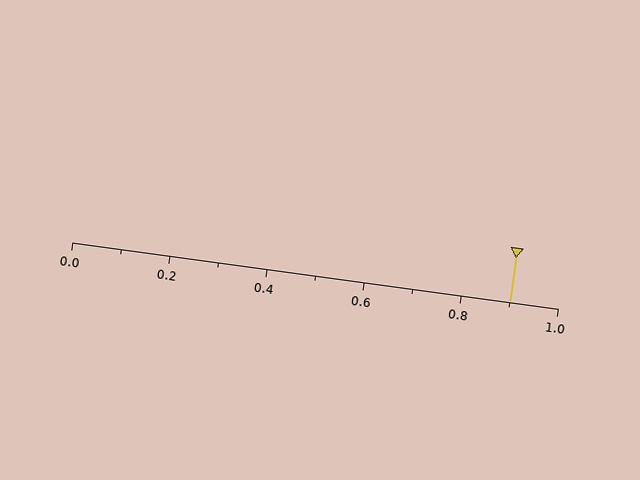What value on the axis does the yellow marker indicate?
The marker indicates approximately 0.9.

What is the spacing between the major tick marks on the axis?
The major ticks are spaced 0.2 apart.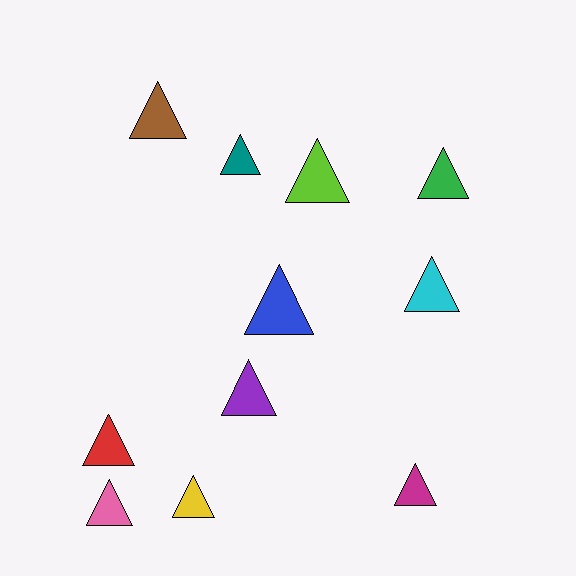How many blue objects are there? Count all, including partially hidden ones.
There is 1 blue object.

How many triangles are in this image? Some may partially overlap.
There are 11 triangles.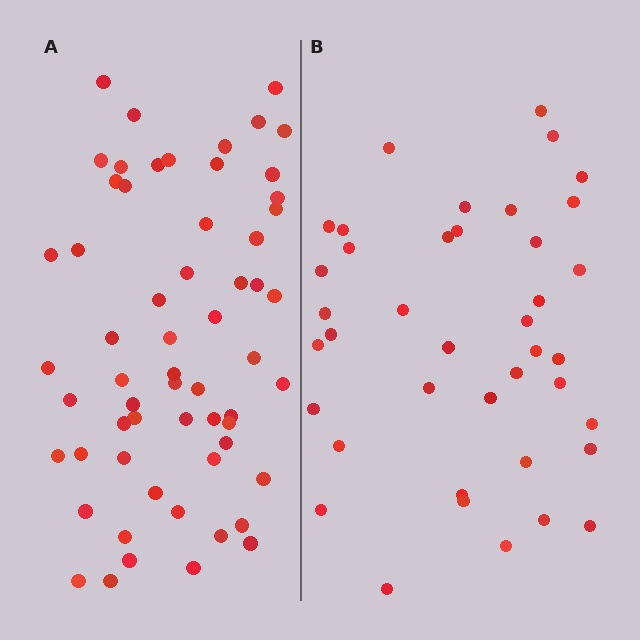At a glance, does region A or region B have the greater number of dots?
Region A (the left region) has more dots.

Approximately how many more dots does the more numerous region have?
Region A has approximately 20 more dots than region B.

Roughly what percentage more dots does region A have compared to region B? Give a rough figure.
About 50% more.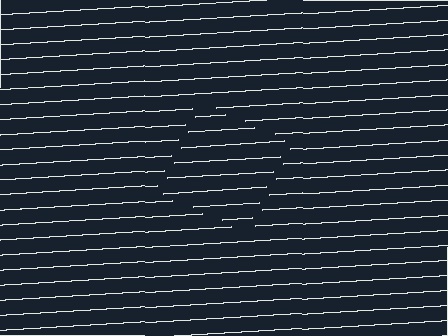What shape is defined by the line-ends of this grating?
An illusory square. The interior of the shape contains the same grating, shifted by half a period — the contour is defined by the phase discontinuity where line-ends from the inner and outer gratings abut.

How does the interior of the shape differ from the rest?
The interior of the shape contains the same grating, shifted by half a period — the contour is defined by the phase discontinuity where line-ends from the inner and outer gratings abut.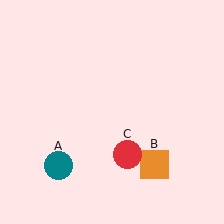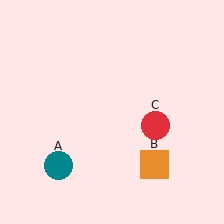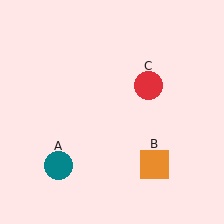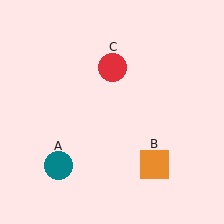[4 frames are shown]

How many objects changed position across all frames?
1 object changed position: red circle (object C).